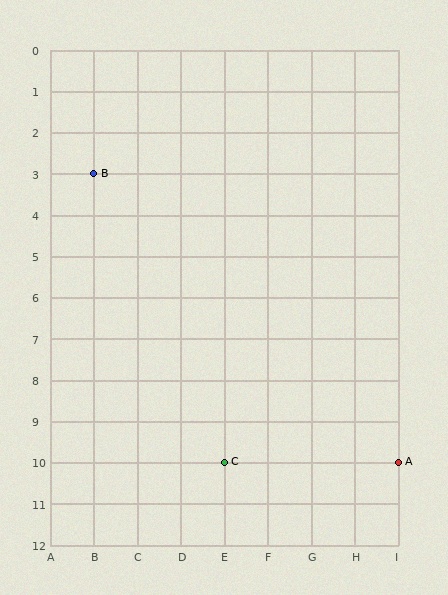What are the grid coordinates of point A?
Point A is at grid coordinates (I, 10).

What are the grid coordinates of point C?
Point C is at grid coordinates (E, 10).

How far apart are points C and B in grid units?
Points C and B are 3 columns and 7 rows apart (about 7.6 grid units diagonally).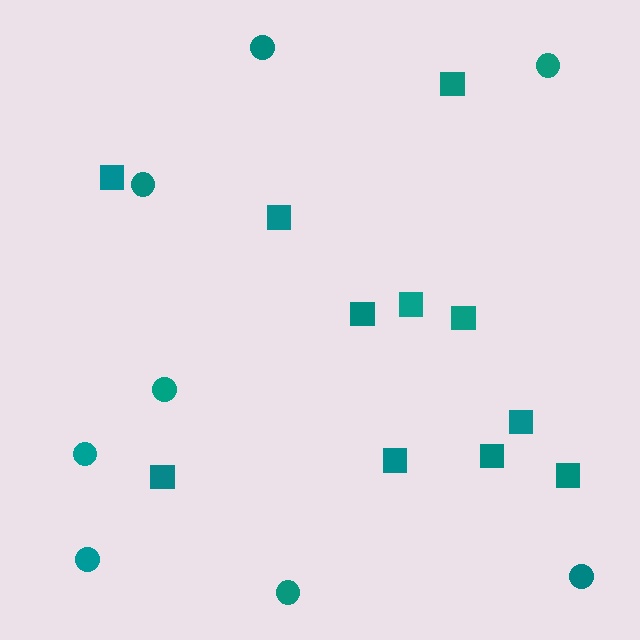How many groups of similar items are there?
There are 2 groups: one group of squares (11) and one group of circles (8).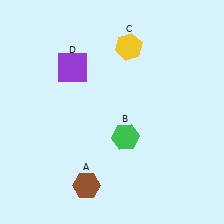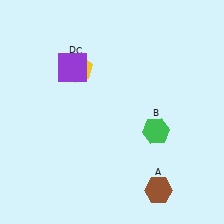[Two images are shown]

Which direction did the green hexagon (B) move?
The green hexagon (B) moved right.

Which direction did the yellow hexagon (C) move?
The yellow hexagon (C) moved left.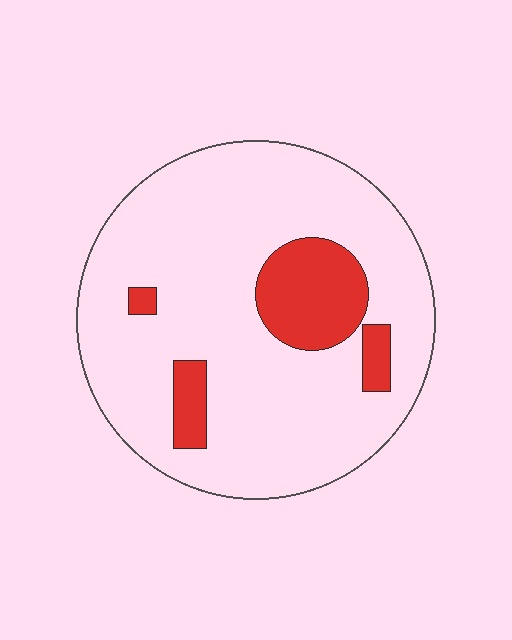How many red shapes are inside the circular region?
4.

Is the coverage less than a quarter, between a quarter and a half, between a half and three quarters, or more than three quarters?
Less than a quarter.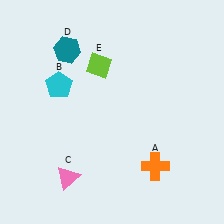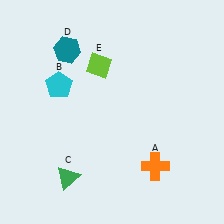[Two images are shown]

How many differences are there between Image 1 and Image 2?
There is 1 difference between the two images.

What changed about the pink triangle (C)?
In Image 1, C is pink. In Image 2, it changed to green.